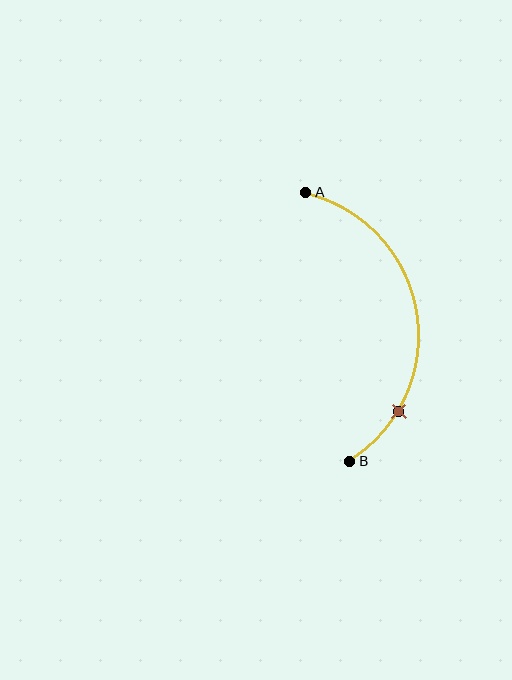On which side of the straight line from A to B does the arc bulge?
The arc bulges to the right of the straight line connecting A and B.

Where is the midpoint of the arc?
The arc midpoint is the point on the curve farthest from the straight line joining A and B. It sits to the right of that line.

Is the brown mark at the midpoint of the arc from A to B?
No. The brown mark lies on the arc but is closer to endpoint B. The arc midpoint would be at the point on the curve equidistant along the arc from both A and B.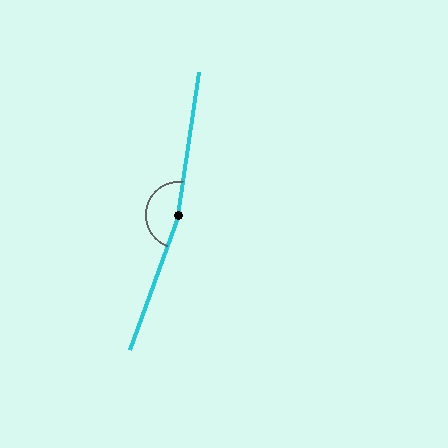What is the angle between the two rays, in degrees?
Approximately 169 degrees.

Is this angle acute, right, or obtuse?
It is obtuse.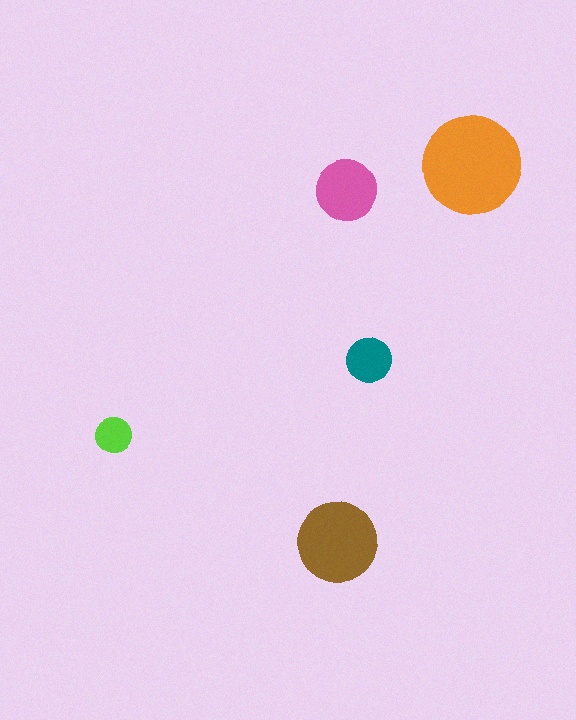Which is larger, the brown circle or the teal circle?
The brown one.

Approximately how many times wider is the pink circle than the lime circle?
About 1.5 times wider.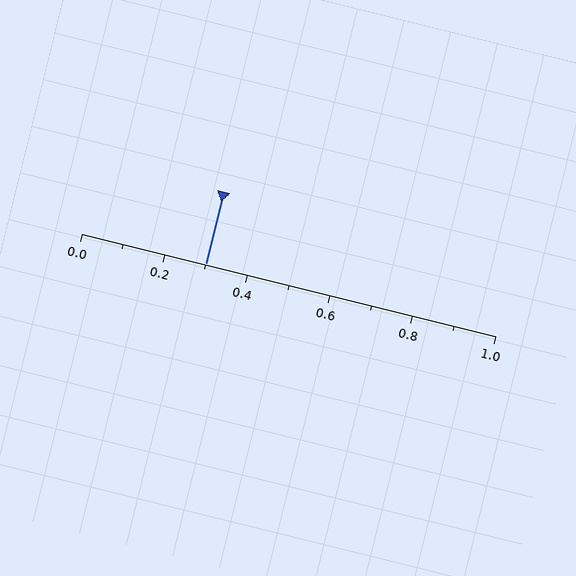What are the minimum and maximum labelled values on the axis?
The axis runs from 0.0 to 1.0.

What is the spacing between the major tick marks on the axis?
The major ticks are spaced 0.2 apart.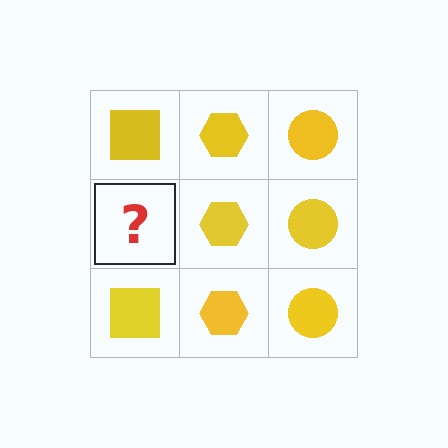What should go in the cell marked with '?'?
The missing cell should contain a yellow square.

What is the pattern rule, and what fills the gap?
The rule is that each column has a consistent shape. The gap should be filled with a yellow square.